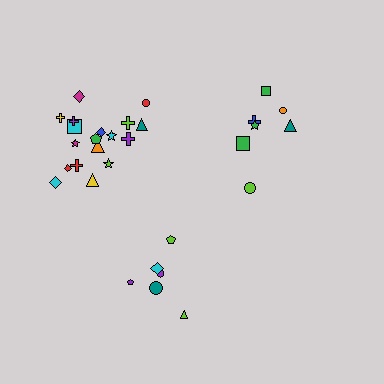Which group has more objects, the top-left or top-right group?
The top-left group.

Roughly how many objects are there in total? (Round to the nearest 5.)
Roughly 30 objects in total.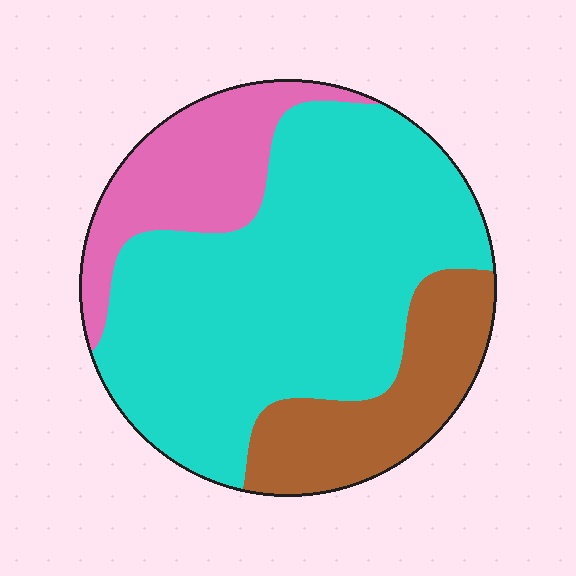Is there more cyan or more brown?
Cyan.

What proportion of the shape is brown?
Brown covers about 20% of the shape.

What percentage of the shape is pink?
Pink covers about 20% of the shape.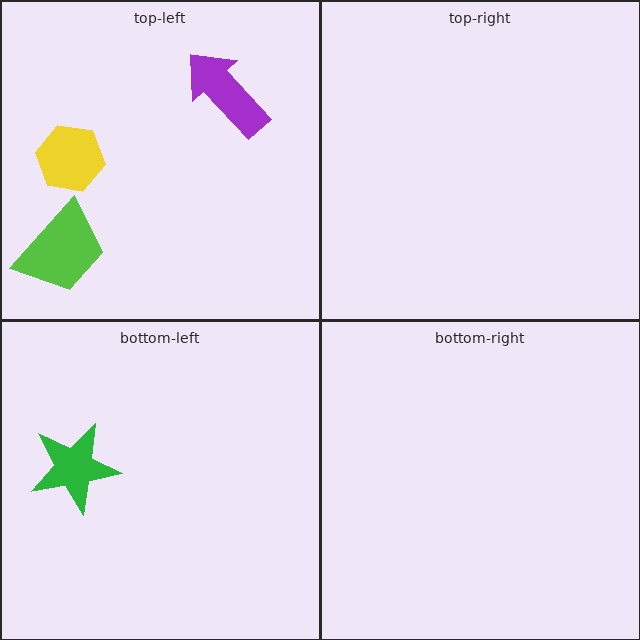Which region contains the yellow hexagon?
The top-left region.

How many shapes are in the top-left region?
3.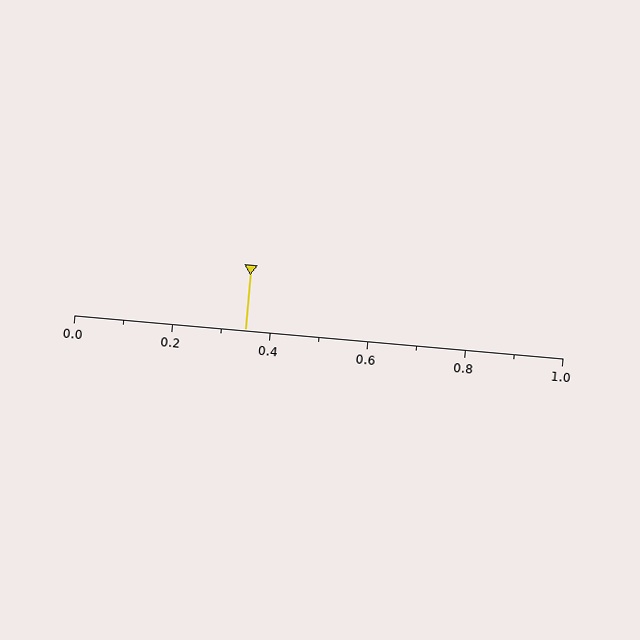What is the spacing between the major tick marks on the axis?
The major ticks are spaced 0.2 apart.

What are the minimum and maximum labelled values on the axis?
The axis runs from 0.0 to 1.0.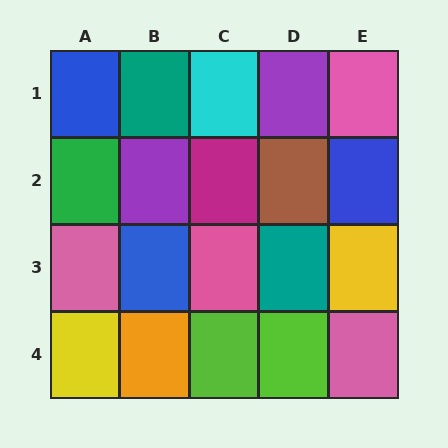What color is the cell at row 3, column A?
Pink.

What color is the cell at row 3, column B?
Blue.